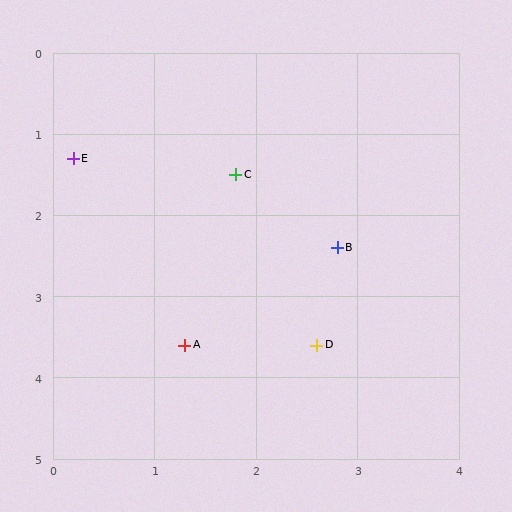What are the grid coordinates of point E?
Point E is at approximately (0.2, 1.3).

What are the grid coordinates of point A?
Point A is at approximately (1.3, 3.6).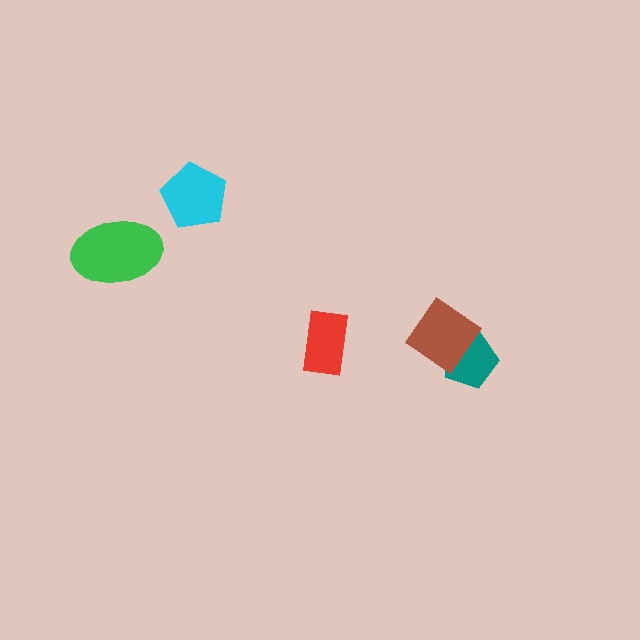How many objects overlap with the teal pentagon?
1 object overlaps with the teal pentagon.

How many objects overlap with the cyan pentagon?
0 objects overlap with the cyan pentagon.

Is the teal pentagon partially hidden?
Yes, it is partially covered by another shape.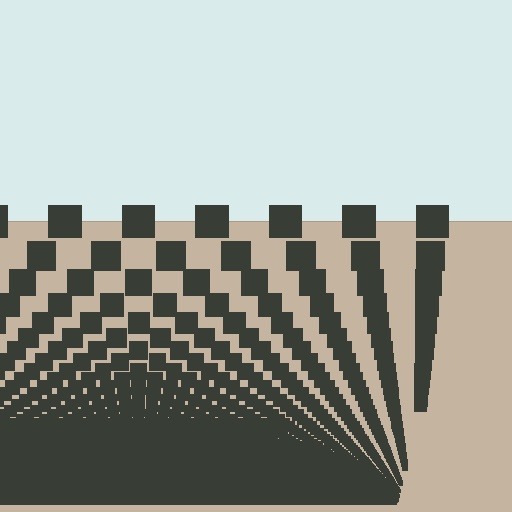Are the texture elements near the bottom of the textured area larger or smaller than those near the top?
Smaller. The gradient is inverted — elements near the bottom are smaller and denser.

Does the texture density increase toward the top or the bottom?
Density increases toward the bottom.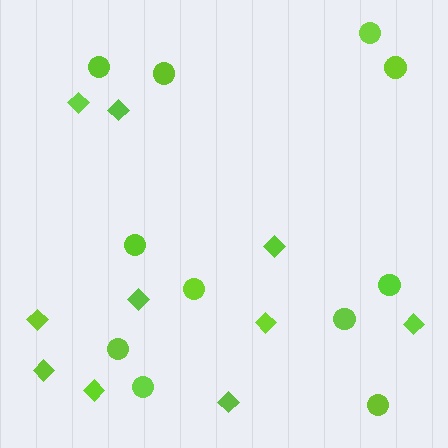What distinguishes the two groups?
There are 2 groups: one group of circles (11) and one group of diamonds (10).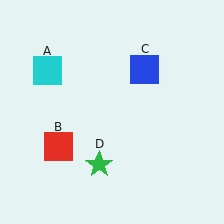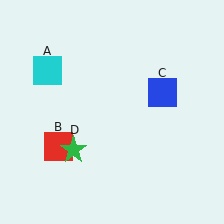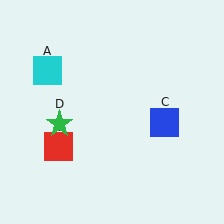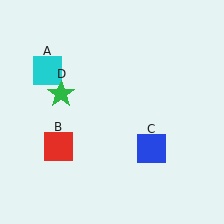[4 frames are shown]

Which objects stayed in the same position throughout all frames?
Cyan square (object A) and red square (object B) remained stationary.